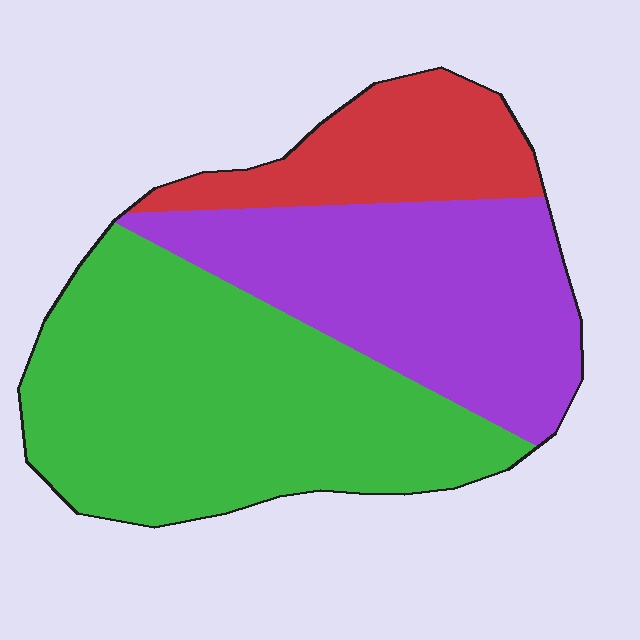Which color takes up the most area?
Green, at roughly 50%.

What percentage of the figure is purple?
Purple covers 34% of the figure.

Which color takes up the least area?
Red, at roughly 15%.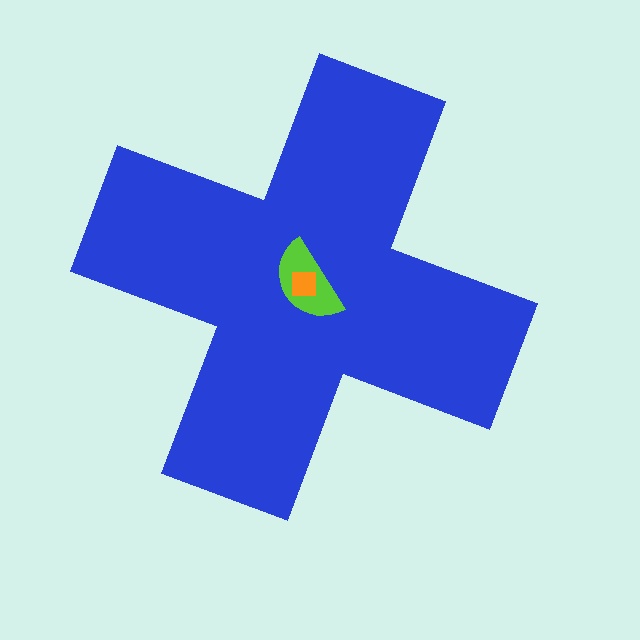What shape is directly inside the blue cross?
The lime semicircle.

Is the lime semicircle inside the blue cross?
Yes.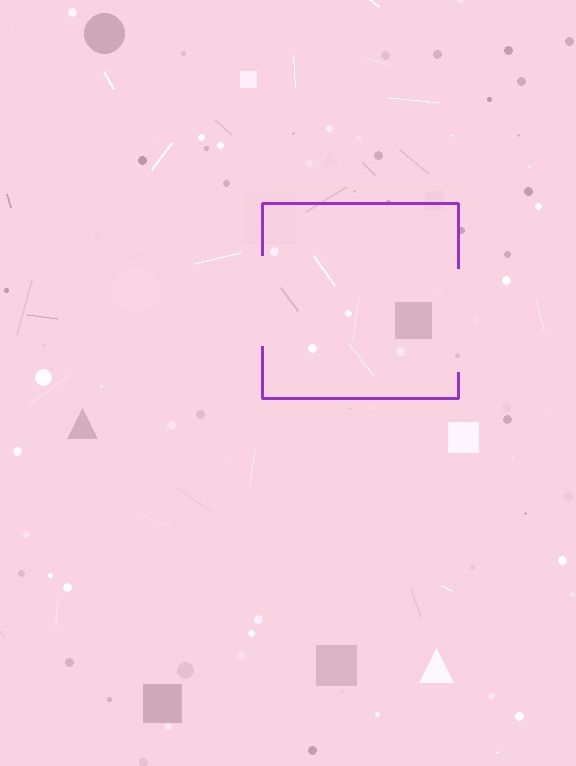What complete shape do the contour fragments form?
The contour fragments form a square.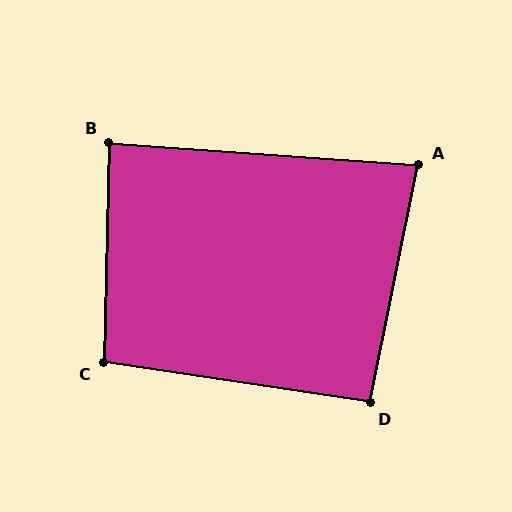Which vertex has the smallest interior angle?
A, at approximately 83 degrees.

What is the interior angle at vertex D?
Approximately 93 degrees (approximately right).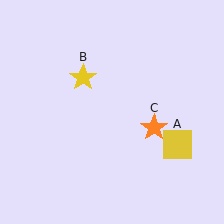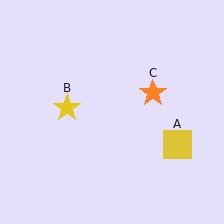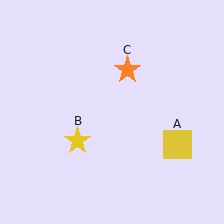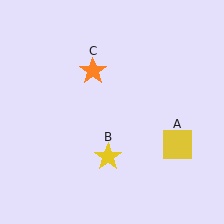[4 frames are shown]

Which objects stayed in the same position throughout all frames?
Yellow square (object A) remained stationary.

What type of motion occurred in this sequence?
The yellow star (object B), orange star (object C) rotated counterclockwise around the center of the scene.